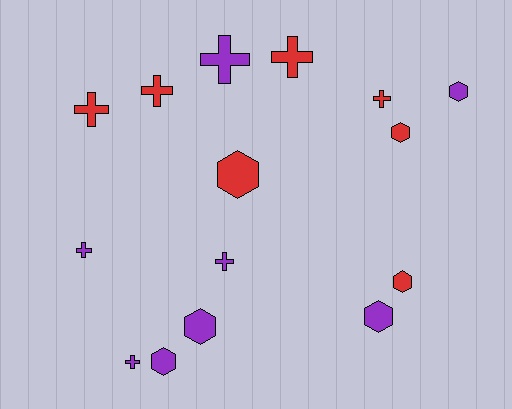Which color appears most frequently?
Purple, with 8 objects.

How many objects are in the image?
There are 15 objects.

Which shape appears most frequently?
Cross, with 8 objects.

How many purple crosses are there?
There are 4 purple crosses.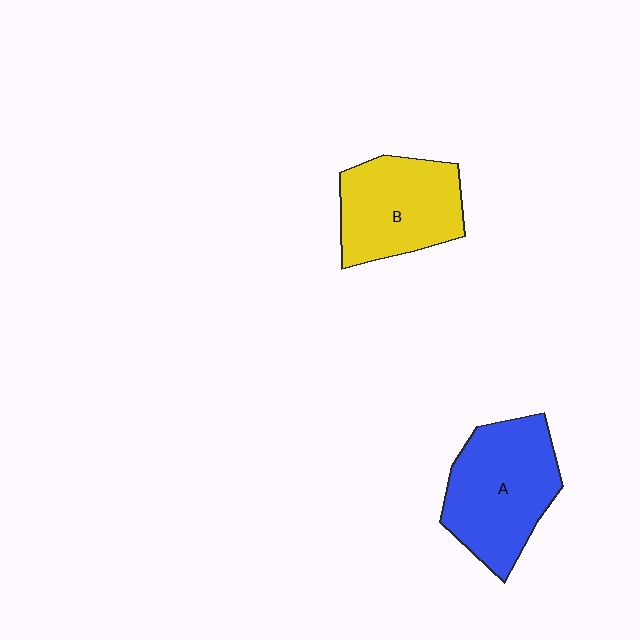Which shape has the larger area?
Shape A (blue).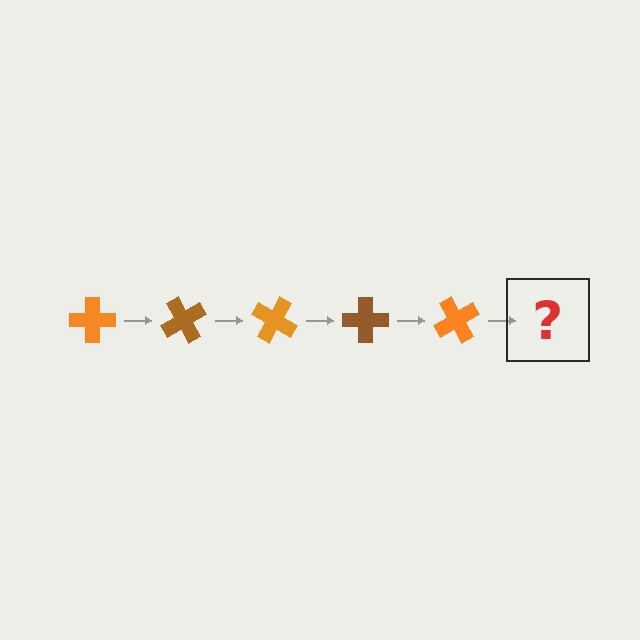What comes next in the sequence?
The next element should be a brown cross, rotated 300 degrees from the start.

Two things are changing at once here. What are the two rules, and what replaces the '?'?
The two rules are that it rotates 60 degrees each step and the color cycles through orange and brown. The '?' should be a brown cross, rotated 300 degrees from the start.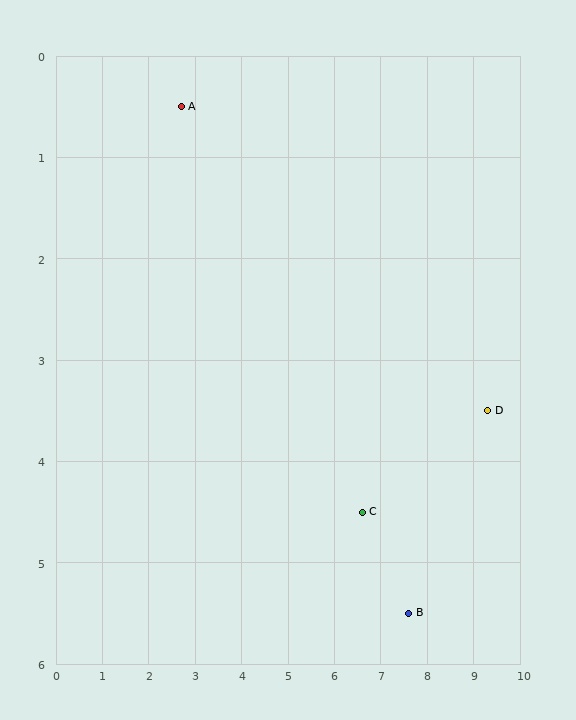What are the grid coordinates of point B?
Point B is at approximately (7.6, 5.5).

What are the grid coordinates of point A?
Point A is at approximately (2.7, 0.5).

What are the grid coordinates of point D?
Point D is at approximately (9.3, 3.5).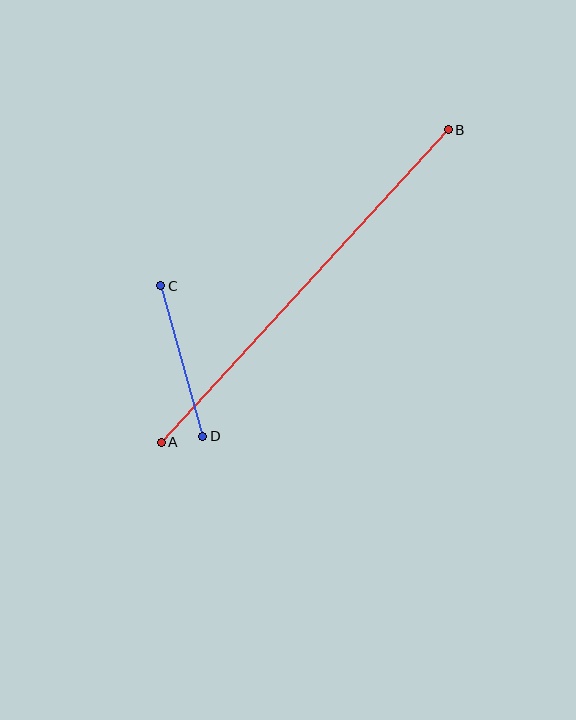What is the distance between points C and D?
The distance is approximately 157 pixels.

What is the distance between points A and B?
The distance is approximately 425 pixels.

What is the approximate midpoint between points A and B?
The midpoint is at approximately (305, 286) pixels.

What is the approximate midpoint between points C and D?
The midpoint is at approximately (182, 361) pixels.